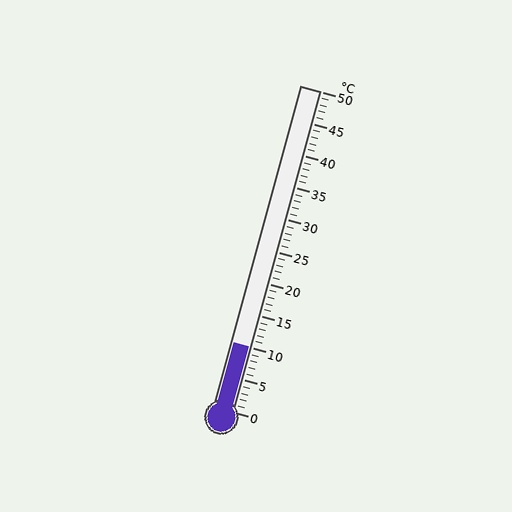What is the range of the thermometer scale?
The thermometer scale ranges from 0°C to 50°C.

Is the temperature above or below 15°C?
The temperature is below 15°C.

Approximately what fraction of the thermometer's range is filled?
The thermometer is filled to approximately 20% of its range.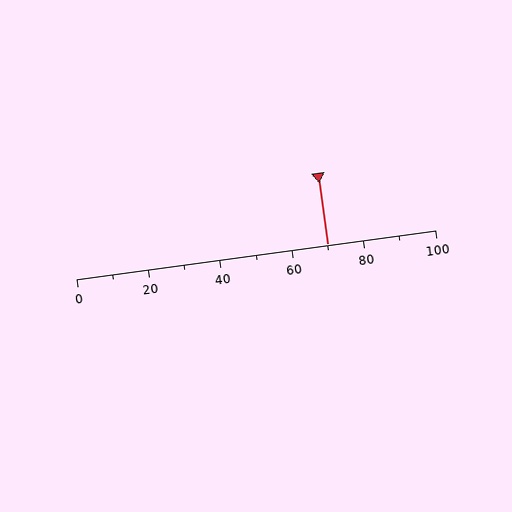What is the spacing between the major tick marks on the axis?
The major ticks are spaced 20 apart.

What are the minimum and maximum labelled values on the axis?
The axis runs from 0 to 100.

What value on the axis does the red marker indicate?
The marker indicates approximately 70.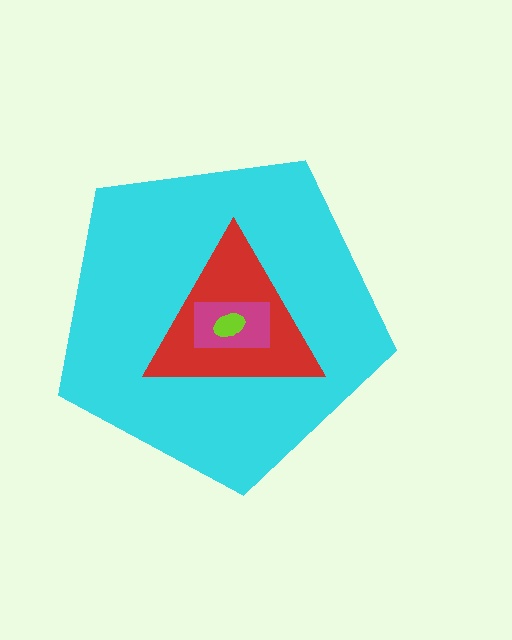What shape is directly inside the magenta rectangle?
The lime ellipse.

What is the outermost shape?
The cyan pentagon.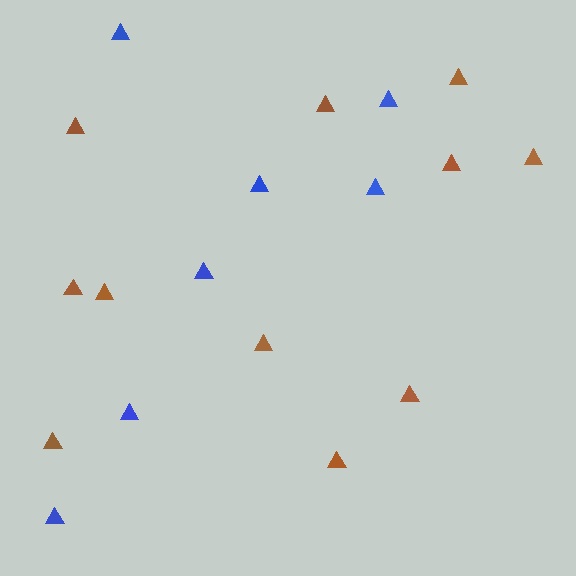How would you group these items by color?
There are 2 groups: one group of brown triangles (11) and one group of blue triangles (7).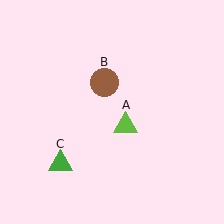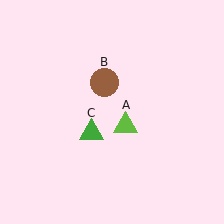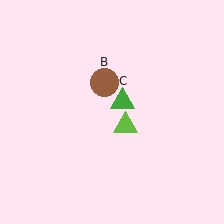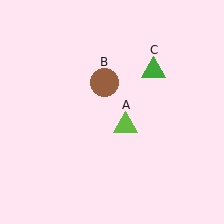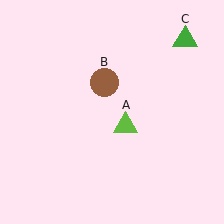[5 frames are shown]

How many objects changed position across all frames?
1 object changed position: green triangle (object C).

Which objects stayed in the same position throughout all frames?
Lime triangle (object A) and brown circle (object B) remained stationary.